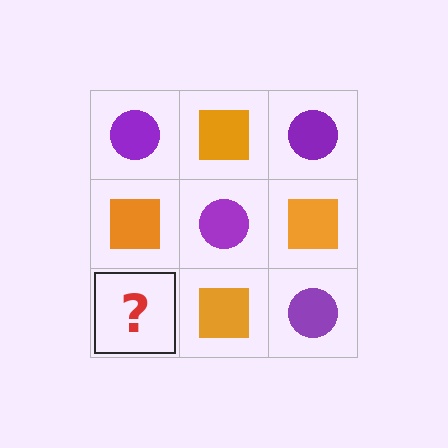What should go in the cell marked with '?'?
The missing cell should contain a purple circle.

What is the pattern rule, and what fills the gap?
The rule is that it alternates purple circle and orange square in a checkerboard pattern. The gap should be filled with a purple circle.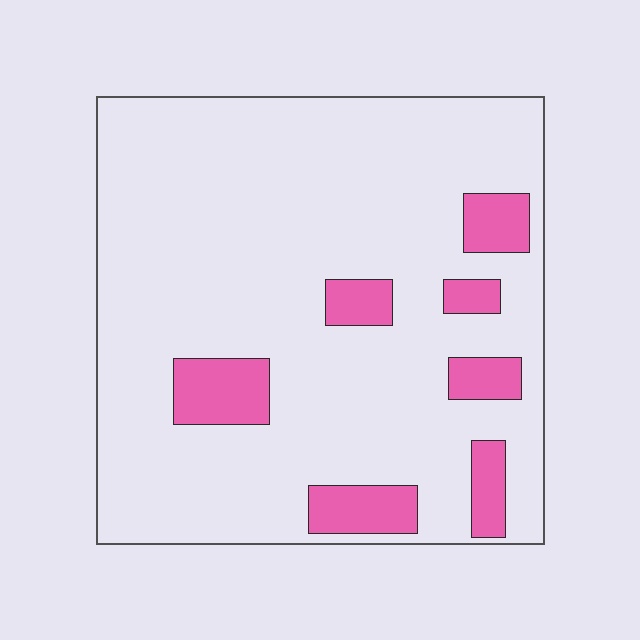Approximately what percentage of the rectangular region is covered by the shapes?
Approximately 15%.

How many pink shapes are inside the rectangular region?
7.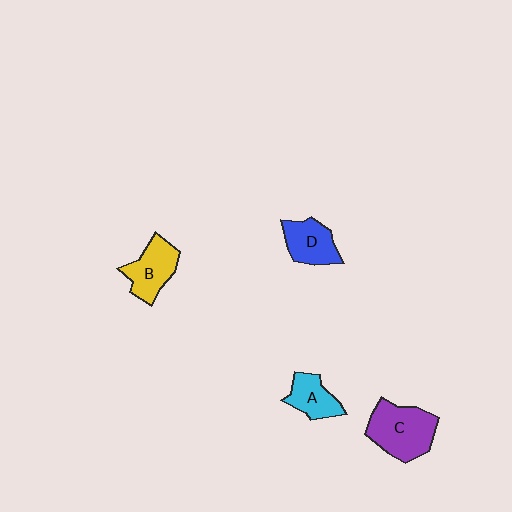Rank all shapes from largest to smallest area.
From largest to smallest: C (purple), B (yellow), D (blue), A (cyan).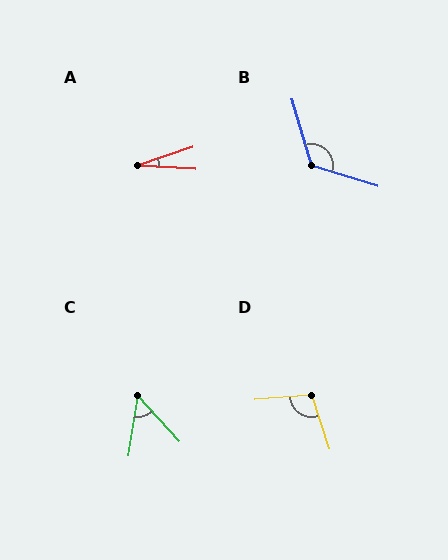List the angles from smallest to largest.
A (22°), C (51°), D (103°), B (124°).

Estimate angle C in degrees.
Approximately 51 degrees.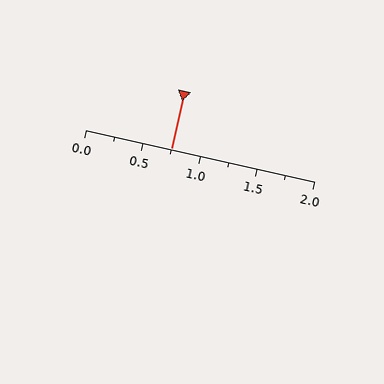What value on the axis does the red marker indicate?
The marker indicates approximately 0.75.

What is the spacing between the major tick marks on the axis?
The major ticks are spaced 0.5 apart.